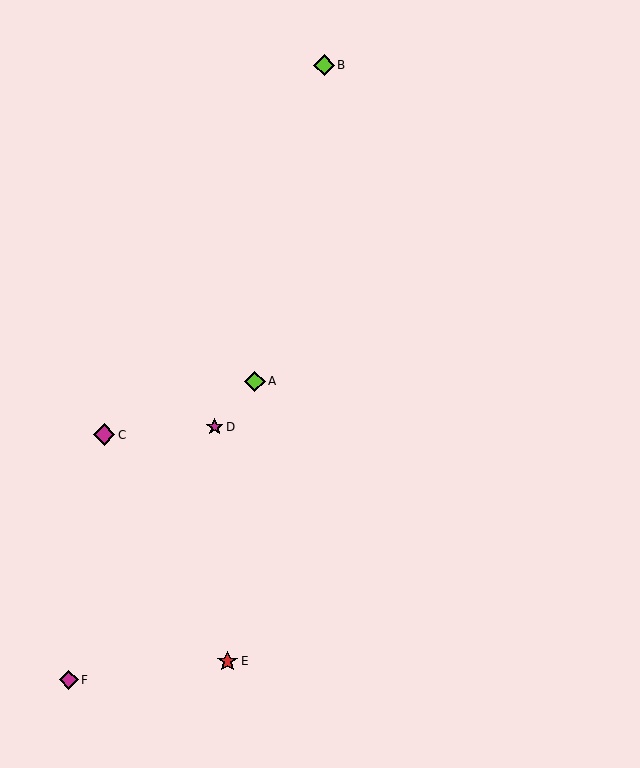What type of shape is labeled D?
Shape D is a magenta star.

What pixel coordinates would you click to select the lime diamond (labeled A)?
Click at (255, 381) to select the lime diamond A.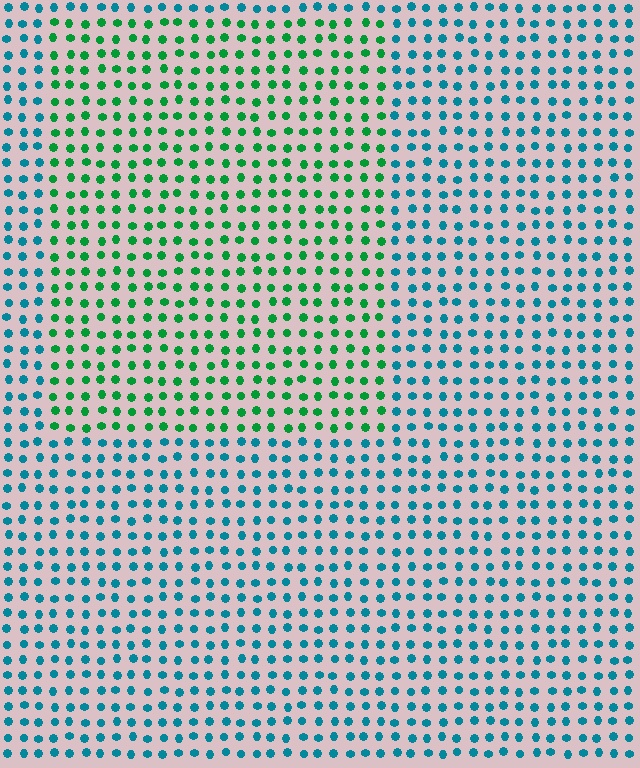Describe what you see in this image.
The image is filled with small teal elements in a uniform arrangement. A rectangle-shaped region is visible where the elements are tinted to a slightly different hue, forming a subtle color boundary.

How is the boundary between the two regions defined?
The boundary is defined purely by a slight shift in hue (about 48 degrees). Spacing, size, and orientation are identical on both sides.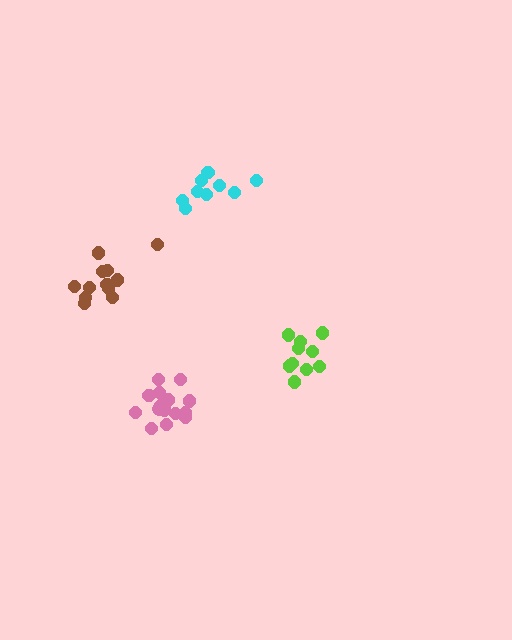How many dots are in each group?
Group 1: 15 dots, Group 2: 12 dots, Group 3: 10 dots, Group 4: 9 dots (46 total).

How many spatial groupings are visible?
There are 4 spatial groupings.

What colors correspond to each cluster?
The clusters are colored: pink, brown, lime, cyan.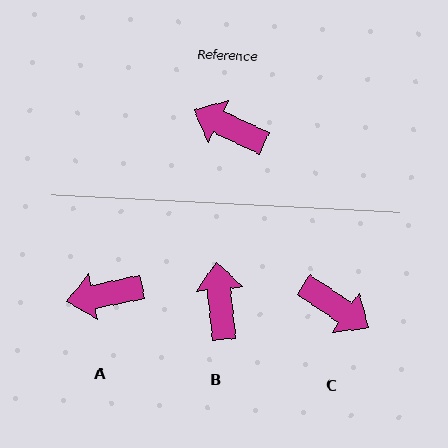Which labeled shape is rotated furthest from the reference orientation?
C, about 171 degrees away.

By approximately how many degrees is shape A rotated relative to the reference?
Approximately 37 degrees counter-clockwise.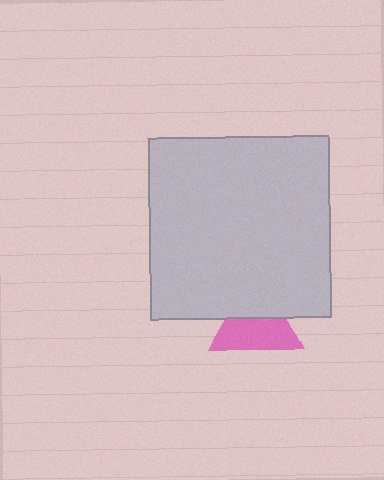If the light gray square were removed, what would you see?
You would see the complete pink triangle.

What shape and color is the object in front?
The object in front is a light gray square.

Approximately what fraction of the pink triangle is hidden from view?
Roughly 39% of the pink triangle is hidden behind the light gray square.